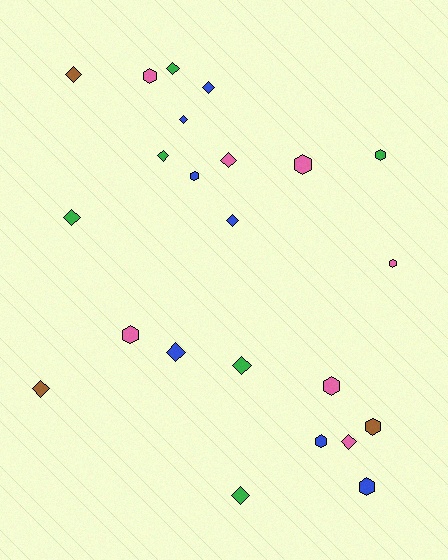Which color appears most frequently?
Blue, with 7 objects.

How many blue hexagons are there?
There are 3 blue hexagons.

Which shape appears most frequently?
Diamond, with 13 objects.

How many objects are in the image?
There are 23 objects.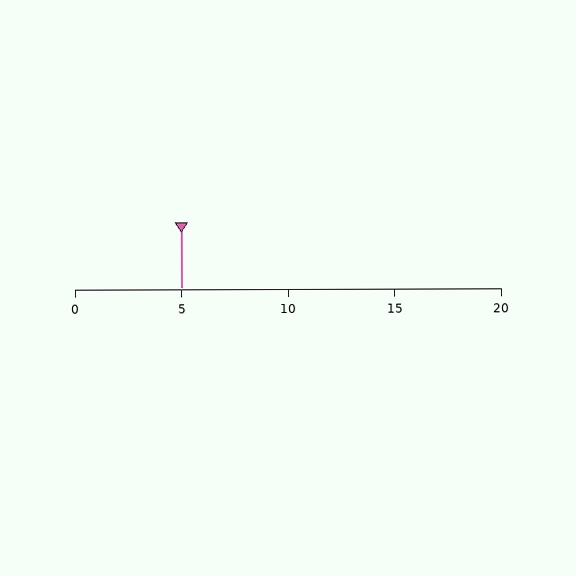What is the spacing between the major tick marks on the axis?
The major ticks are spaced 5 apart.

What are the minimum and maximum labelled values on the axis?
The axis runs from 0 to 20.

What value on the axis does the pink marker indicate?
The marker indicates approximately 5.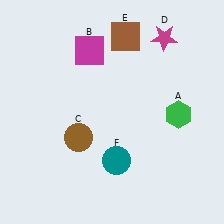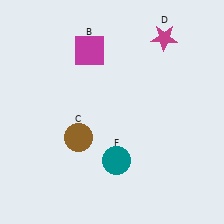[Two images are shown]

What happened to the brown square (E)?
The brown square (E) was removed in Image 2. It was in the top-right area of Image 1.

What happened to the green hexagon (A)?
The green hexagon (A) was removed in Image 2. It was in the bottom-right area of Image 1.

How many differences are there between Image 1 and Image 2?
There are 2 differences between the two images.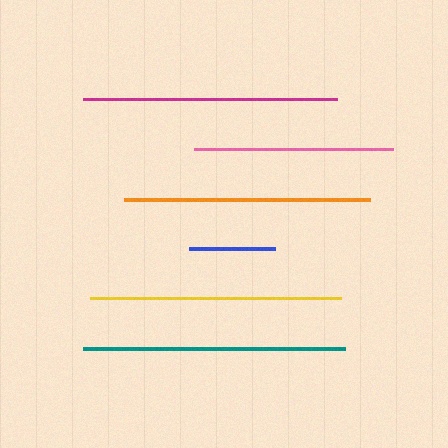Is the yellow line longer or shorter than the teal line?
The teal line is longer than the yellow line.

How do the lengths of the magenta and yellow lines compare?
The magenta and yellow lines are approximately the same length.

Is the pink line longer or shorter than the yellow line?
The yellow line is longer than the pink line.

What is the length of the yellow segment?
The yellow segment is approximately 251 pixels long.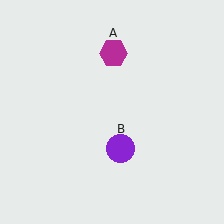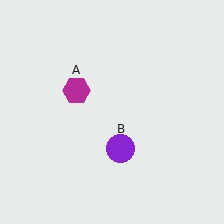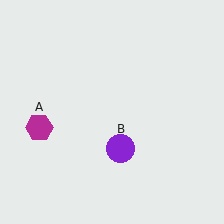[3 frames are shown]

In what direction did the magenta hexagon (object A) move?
The magenta hexagon (object A) moved down and to the left.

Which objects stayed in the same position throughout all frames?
Purple circle (object B) remained stationary.